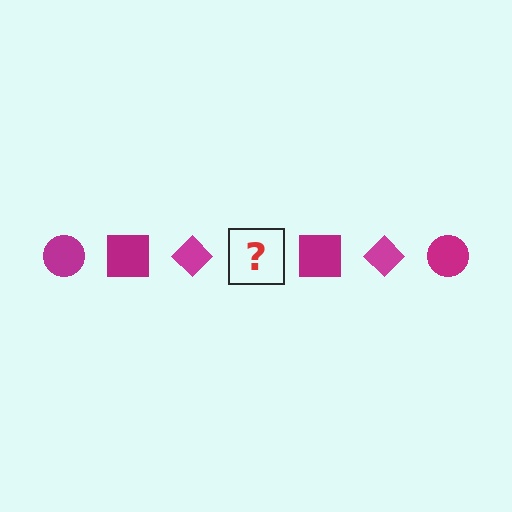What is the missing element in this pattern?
The missing element is a magenta circle.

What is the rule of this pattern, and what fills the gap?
The rule is that the pattern cycles through circle, square, diamond shapes in magenta. The gap should be filled with a magenta circle.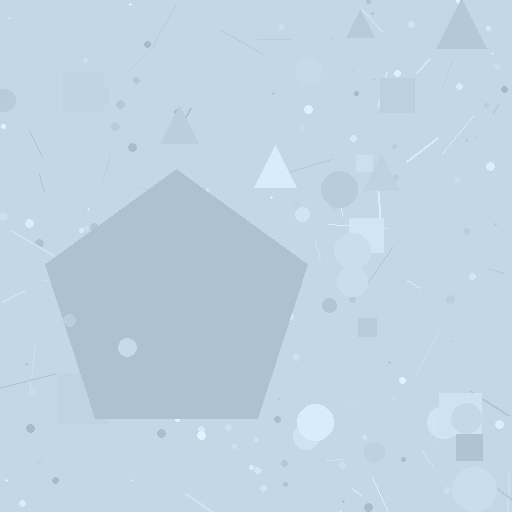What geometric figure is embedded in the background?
A pentagon is embedded in the background.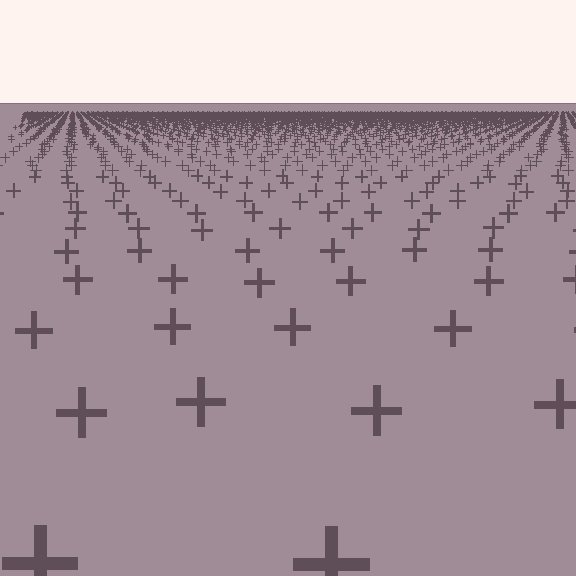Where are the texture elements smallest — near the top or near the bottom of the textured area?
Near the top.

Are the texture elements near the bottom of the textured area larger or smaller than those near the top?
Larger. Near the bottom, elements are closer to the viewer and appear at a bigger on-screen size.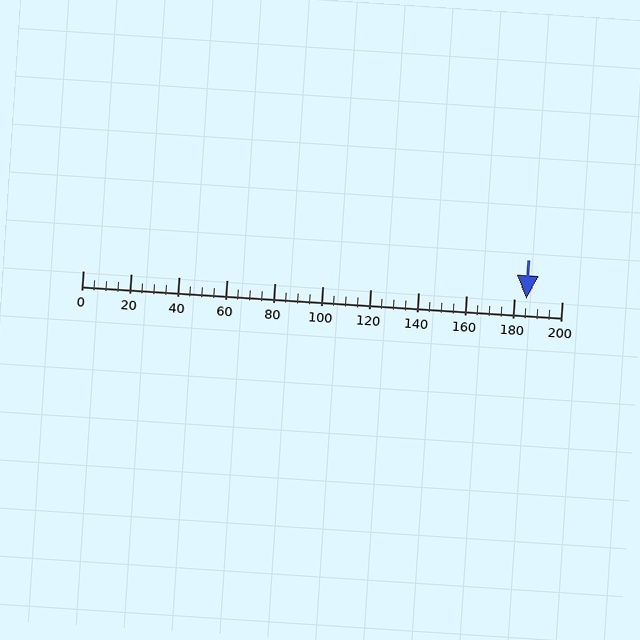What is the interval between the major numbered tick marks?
The major tick marks are spaced 20 units apart.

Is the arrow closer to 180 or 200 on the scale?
The arrow is closer to 180.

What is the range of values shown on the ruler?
The ruler shows values from 0 to 200.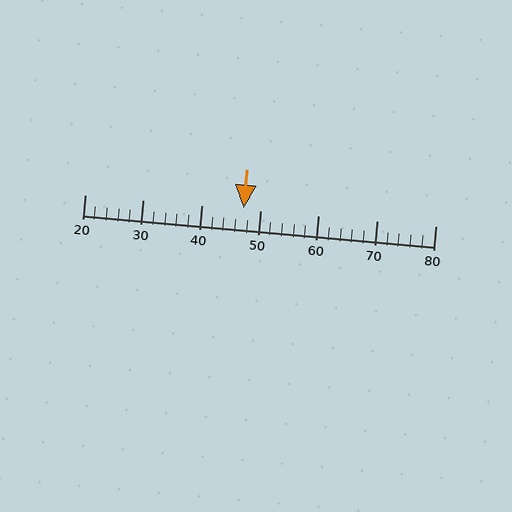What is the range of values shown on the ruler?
The ruler shows values from 20 to 80.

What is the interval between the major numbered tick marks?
The major tick marks are spaced 10 units apart.